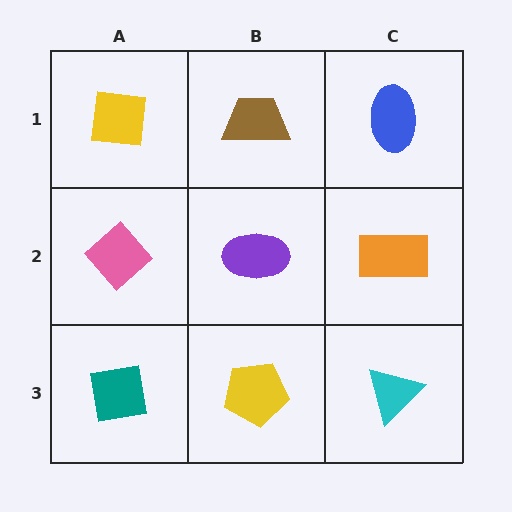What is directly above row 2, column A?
A yellow square.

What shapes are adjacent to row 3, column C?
An orange rectangle (row 2, column C), a yellow pentagon (row 3, column B).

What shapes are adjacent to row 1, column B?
A purple ellipse (row 2, column B), a yellow square (row 1, column A), a blue ellipse (row 1, column C).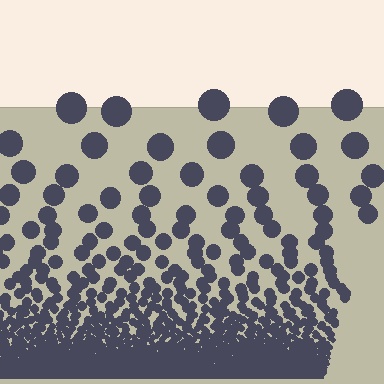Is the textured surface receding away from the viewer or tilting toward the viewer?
The surface appears to tilt toward the viewer. Texture elements get larger and sparser toward the top.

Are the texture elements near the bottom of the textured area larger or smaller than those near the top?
Smaller. The gradient is inverted — elements near the bottom are smaller and denser.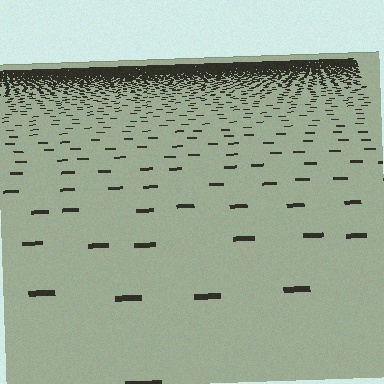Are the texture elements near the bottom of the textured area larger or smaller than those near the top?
Larger. Near the bottom, elements are closer to the viewer and appear at a bigger on-screen size.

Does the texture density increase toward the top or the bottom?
Density increases toward the top.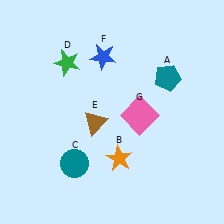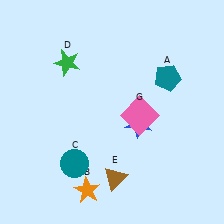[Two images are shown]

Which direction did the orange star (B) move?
The orange star (B) moved left.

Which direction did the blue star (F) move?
The blue star (F) moved down.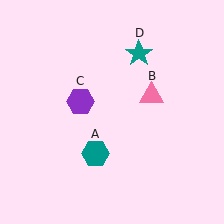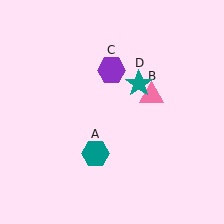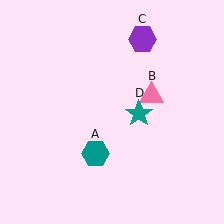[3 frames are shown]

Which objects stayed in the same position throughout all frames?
Teal hexagon (object A) and pink triangle (object B) remained stationary.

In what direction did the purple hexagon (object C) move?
The purple hexagon (object C) moved up and to the right.